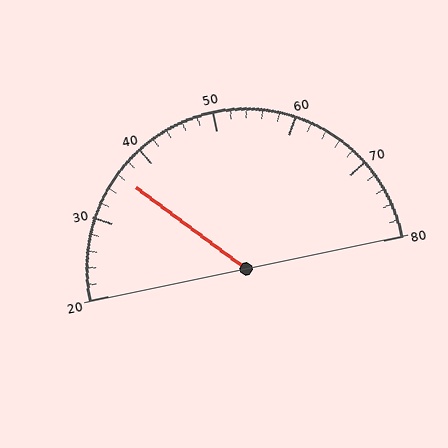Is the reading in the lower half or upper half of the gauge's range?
The reading is in the lower half of the range (20 to 80).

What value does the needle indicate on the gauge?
The needle indicates approximately 36.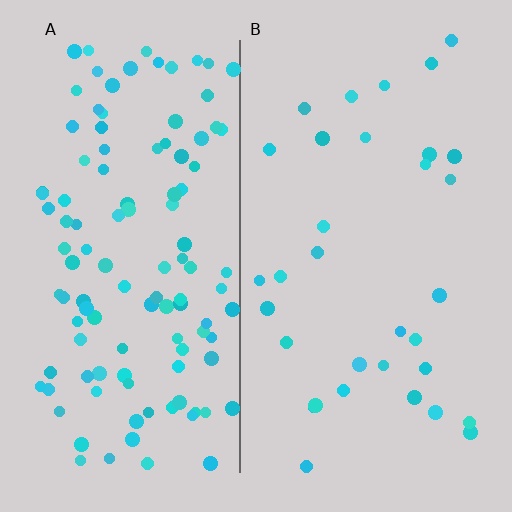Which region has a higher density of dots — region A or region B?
A (the left).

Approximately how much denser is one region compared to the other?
Approximately 3.5× — region A over region B.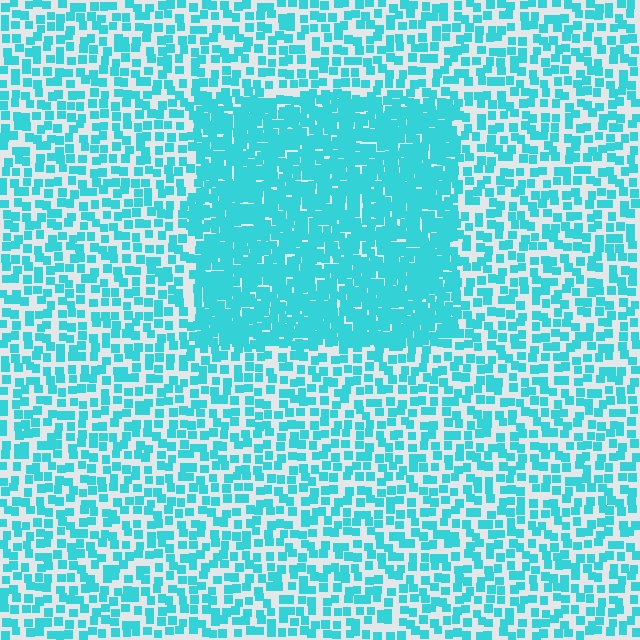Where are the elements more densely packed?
The elements are more densely packed inside the rectangle boundary.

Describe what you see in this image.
The image contains small cyan elements arranged at two different densities. A rectangle-shaped region is visible where the elements are more densely packed than the surrounding area.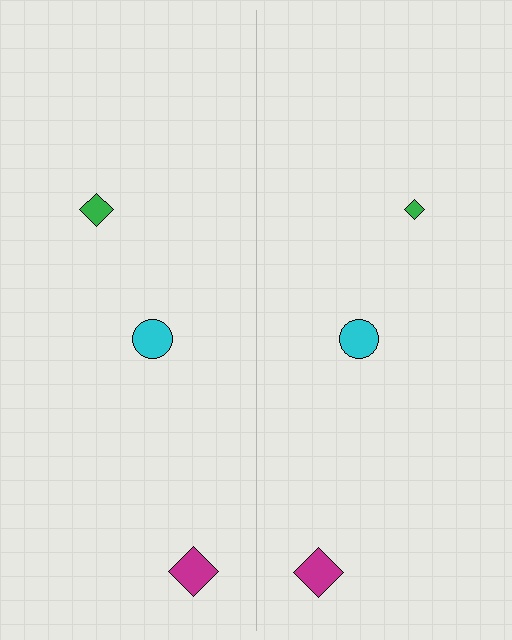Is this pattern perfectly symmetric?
No, the pattern is not perfectly symmetric. The green diamond on the right side has a different size than its mirror counterpart.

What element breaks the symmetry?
The green diamond on the right side has a different size than its mirror counterpart.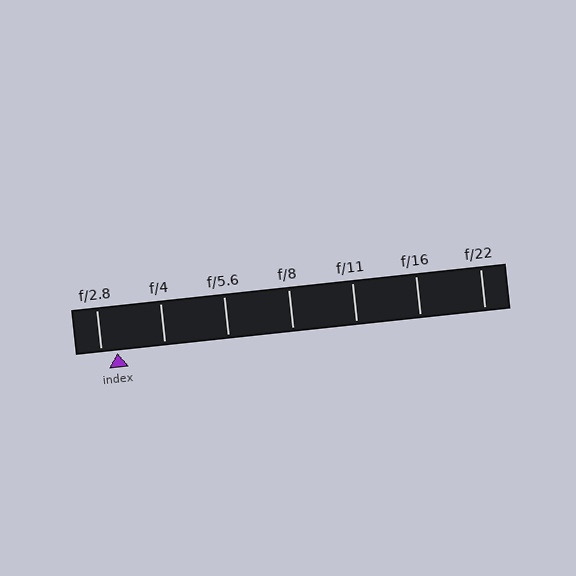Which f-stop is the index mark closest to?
The index mark is closest to f/2.8.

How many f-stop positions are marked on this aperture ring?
There are 7 f-stop positions marked.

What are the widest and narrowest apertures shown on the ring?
The widest aperture shown is f/2.8 and the narrowest is f/22.